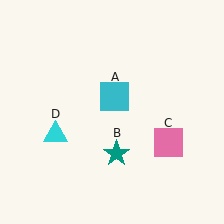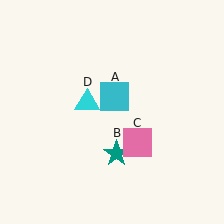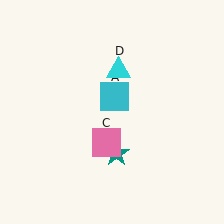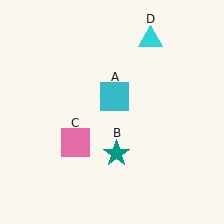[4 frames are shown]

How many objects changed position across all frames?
2 objects changed position: pink square (object C), cyan triangle (object D).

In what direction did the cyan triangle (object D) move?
The cyan triangle (object D) moved up and to the right.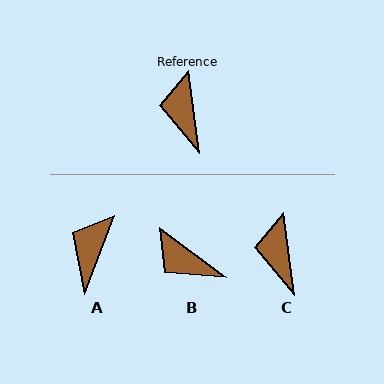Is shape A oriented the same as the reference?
No, it is off by about 28 degrees.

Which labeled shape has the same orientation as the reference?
C.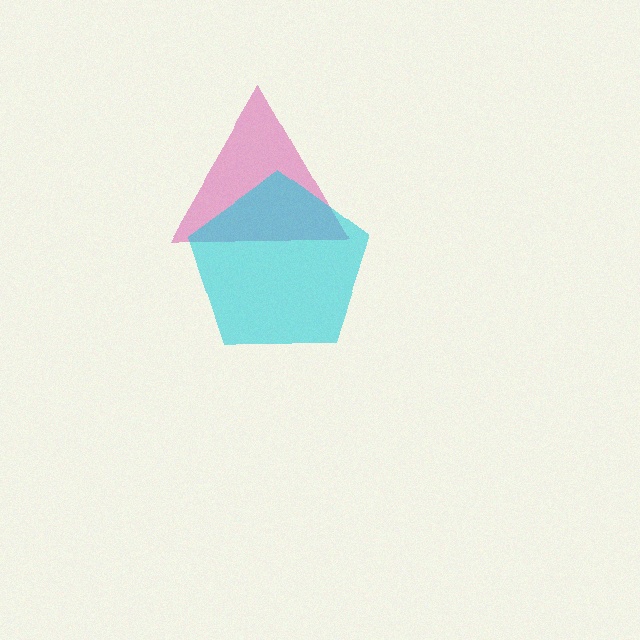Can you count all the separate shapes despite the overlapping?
Yes, there are 2 separate shapes.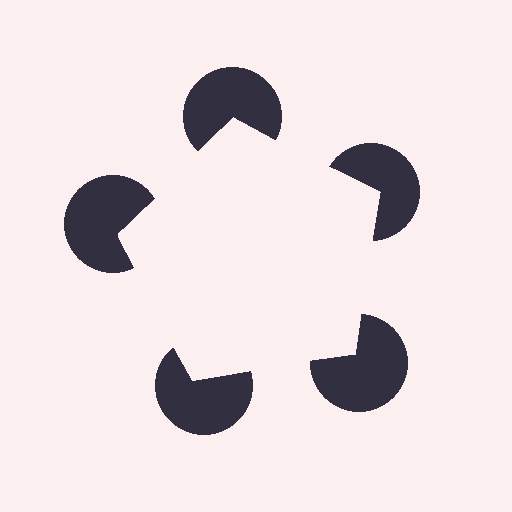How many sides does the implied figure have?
5 sides.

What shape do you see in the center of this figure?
An illusory pentagon — its edges are inferred from the aligned wedge cuts in the pac-man discs, not physically drawn.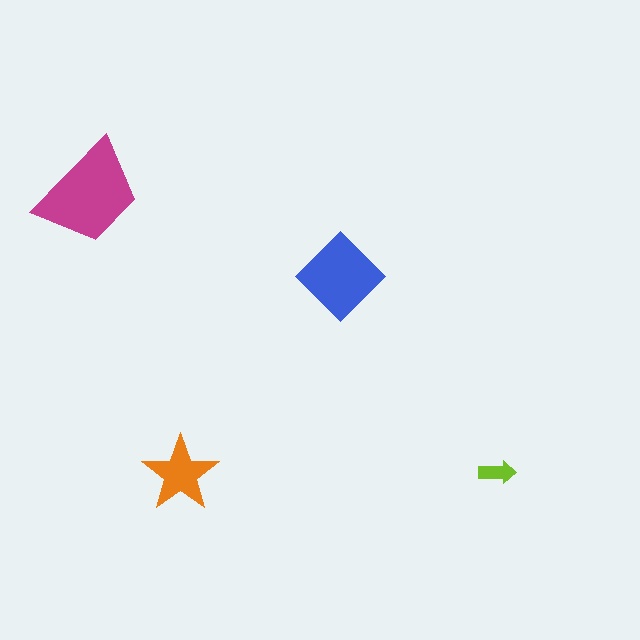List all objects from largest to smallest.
The magenta trapezoid, the blue diamond, the orange star, the lime arrow.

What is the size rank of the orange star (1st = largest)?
3rd.